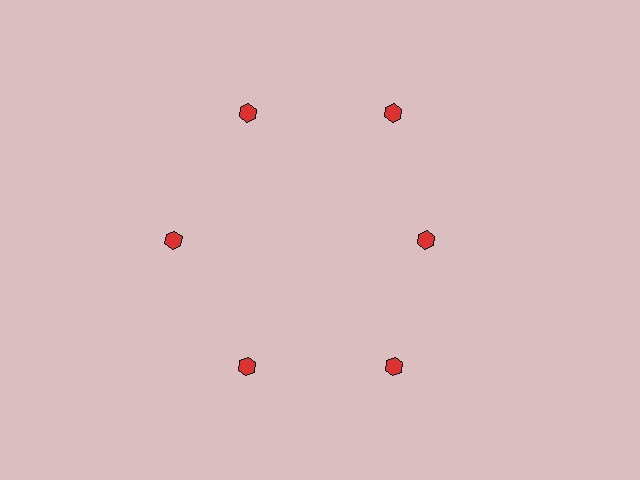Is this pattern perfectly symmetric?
No. The 6 red hexagons are arranged in a ring, but one element near the 3 o'clock position is pulled inward toward the center, breaking the 6-fold rotational symmetry.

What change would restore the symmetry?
The symmetry would be restored by moving it outward, back onto the ring so that all 6 hexagons sit at equal angles and equal distance from the center.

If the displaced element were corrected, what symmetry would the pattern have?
It would have 6-fold rotational symmetry — the pattern would map onto itself every 60 degrees.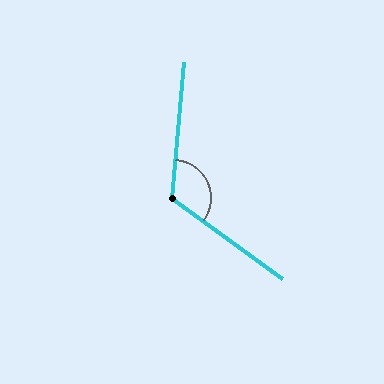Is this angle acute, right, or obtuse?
It is obtuse.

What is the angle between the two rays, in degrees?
Approximately 121 degrees.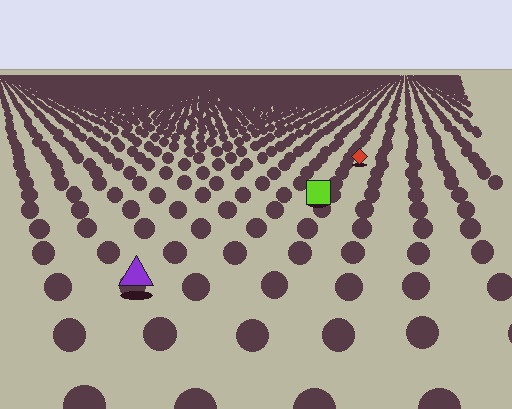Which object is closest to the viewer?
The purple triangle is closest. The texture marks near it are larger and more spread out.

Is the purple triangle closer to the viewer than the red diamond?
Yes. The purple triangle is closer — you can tell from the texture gradient: the ground texture is coarser near it.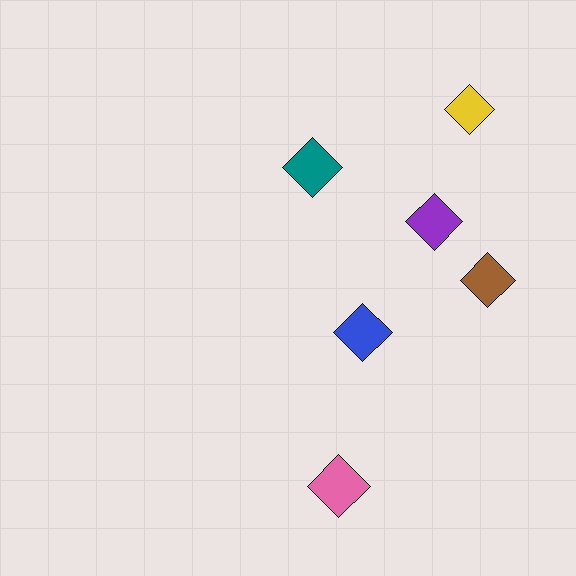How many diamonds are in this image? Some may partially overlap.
There are 6 diamonds.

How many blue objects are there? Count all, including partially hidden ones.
There is 1 blue object.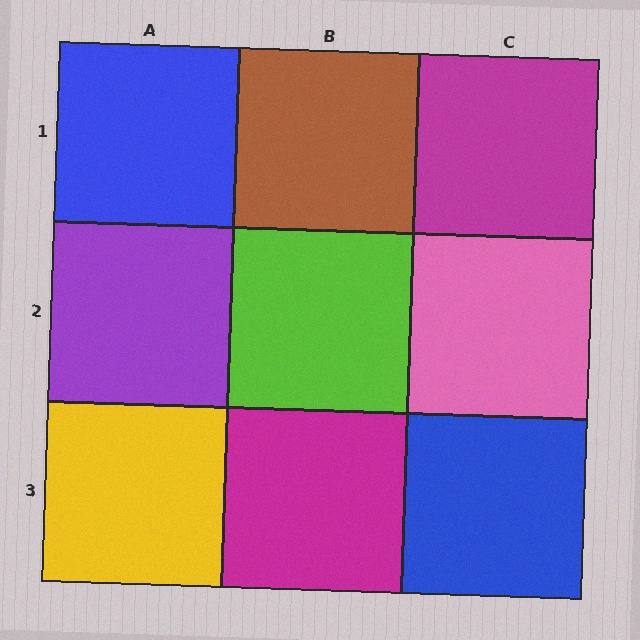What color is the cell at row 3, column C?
Blue.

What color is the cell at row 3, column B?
Magenta.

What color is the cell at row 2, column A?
Purple.